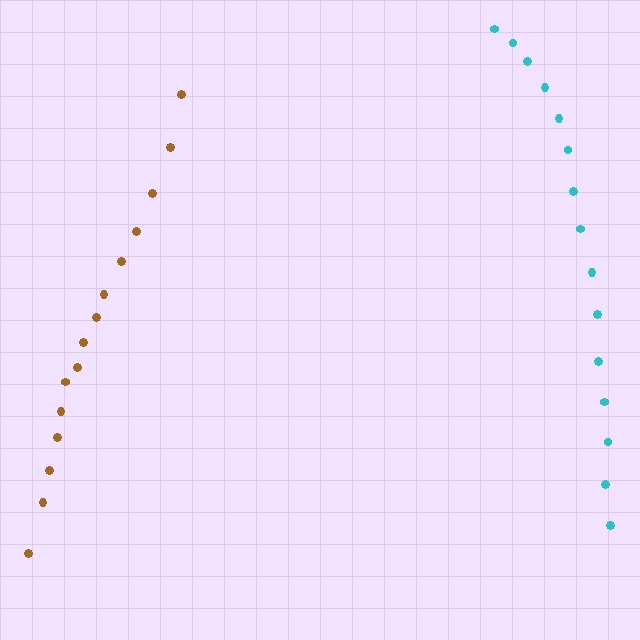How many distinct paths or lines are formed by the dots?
There are 2 distinct paths.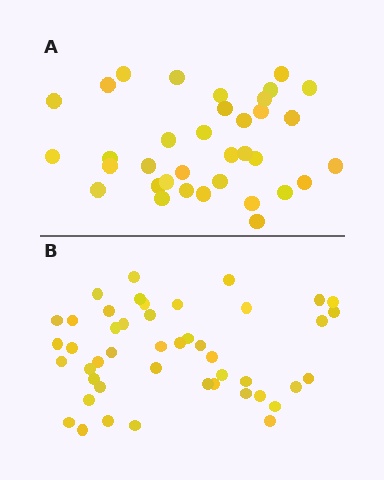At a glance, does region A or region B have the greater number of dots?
Region B (the bottom region) has more dots.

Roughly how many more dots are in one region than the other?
Region B has roughly 12 or so more dots than region A.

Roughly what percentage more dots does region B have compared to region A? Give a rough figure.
About 30% more.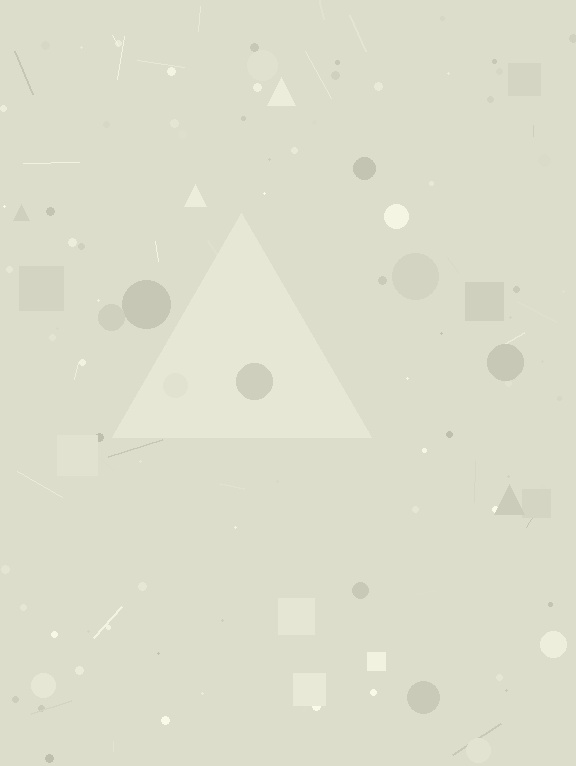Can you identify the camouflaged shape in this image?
The camouflaged shape is a triangle.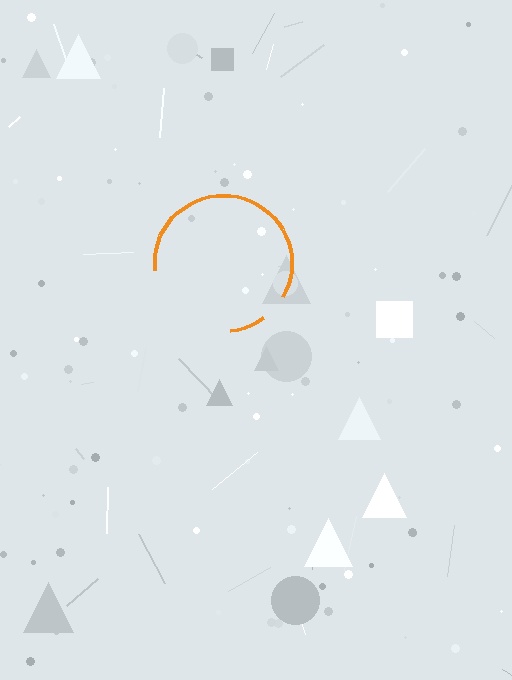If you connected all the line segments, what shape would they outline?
They would outline a circle.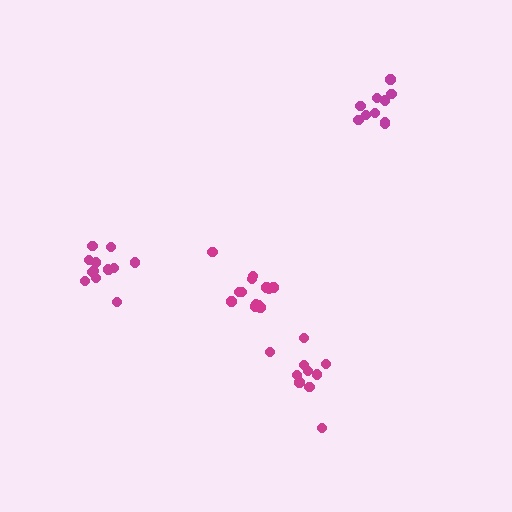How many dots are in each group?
Group 1: 13 dots, Group 2: 13 dots, Group 3: 10 dots, Group 4: 10 dots (46 total).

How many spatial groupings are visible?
There are 4 spatial groupings.